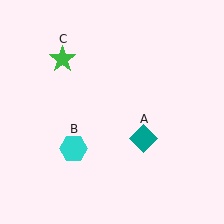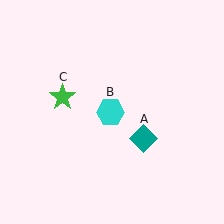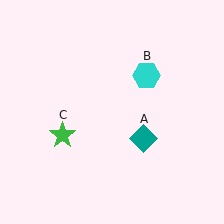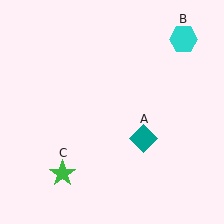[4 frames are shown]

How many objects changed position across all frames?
2 objects changed position: cyan hexagon (object B), green star (object C).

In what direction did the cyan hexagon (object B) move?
The cyan hexagon (object B) moved up and to the right.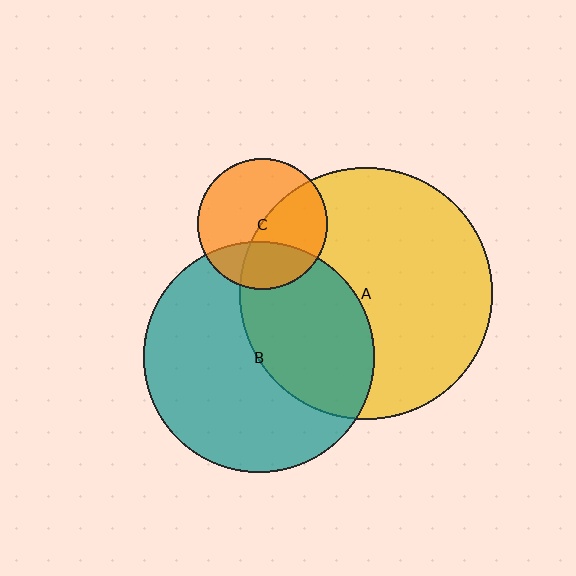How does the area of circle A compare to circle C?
Approximately 3.7 times.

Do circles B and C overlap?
Yes.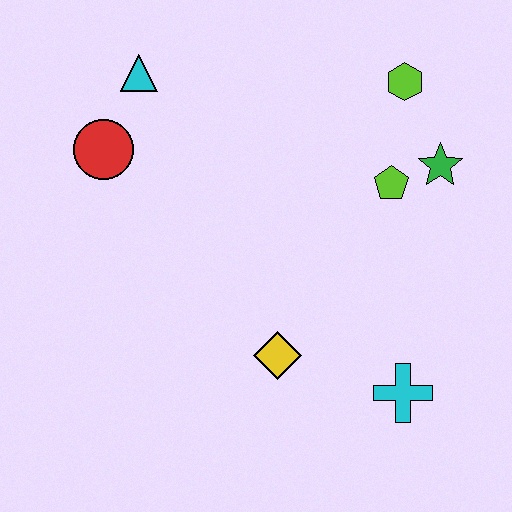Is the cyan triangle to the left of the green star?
Yes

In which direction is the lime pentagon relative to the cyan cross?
The lime pentagon is above the cyan cross.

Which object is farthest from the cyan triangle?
The cyan cross is farthest from the cyan triangle.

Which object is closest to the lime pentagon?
The green star is closest to the lime pentagon.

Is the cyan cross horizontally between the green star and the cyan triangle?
Yes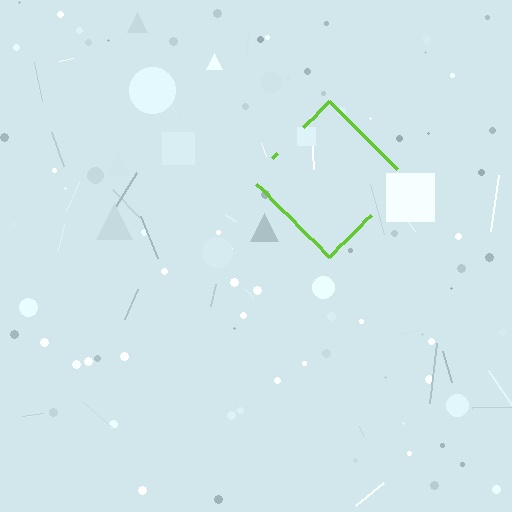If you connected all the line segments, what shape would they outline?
They would outline a diamond.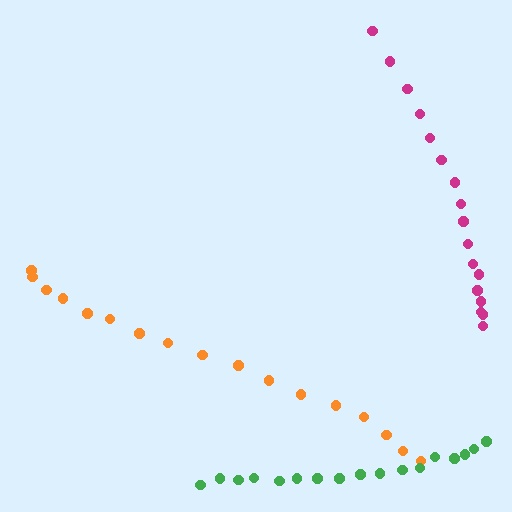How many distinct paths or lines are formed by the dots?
There are 3 distinct paths.